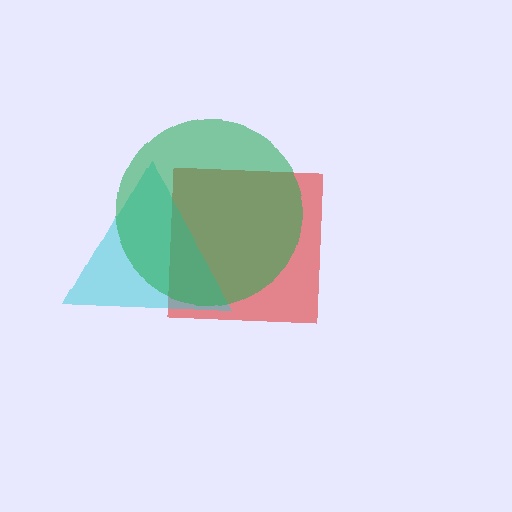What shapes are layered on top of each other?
The layered shapes are: a red square, a cyan triangle, a green circle.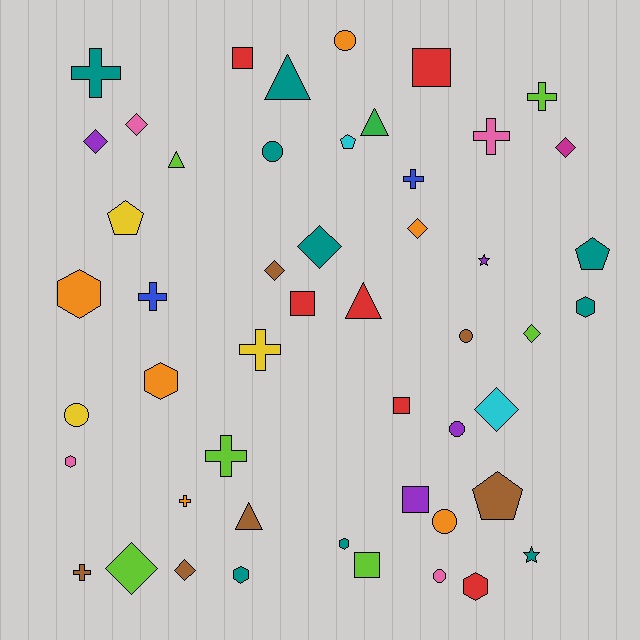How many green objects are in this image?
There is 1 green object.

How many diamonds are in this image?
There are 10 diamonds.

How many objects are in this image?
There are 50 objects.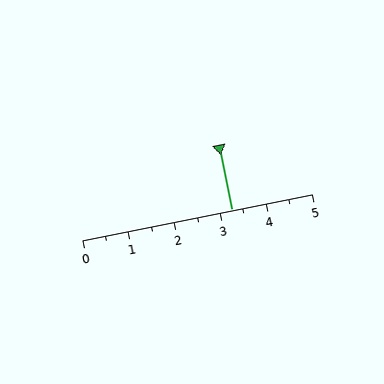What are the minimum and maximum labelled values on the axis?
The axis runs from 0 to 5.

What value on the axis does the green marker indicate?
The marker indicates approximately 3.2.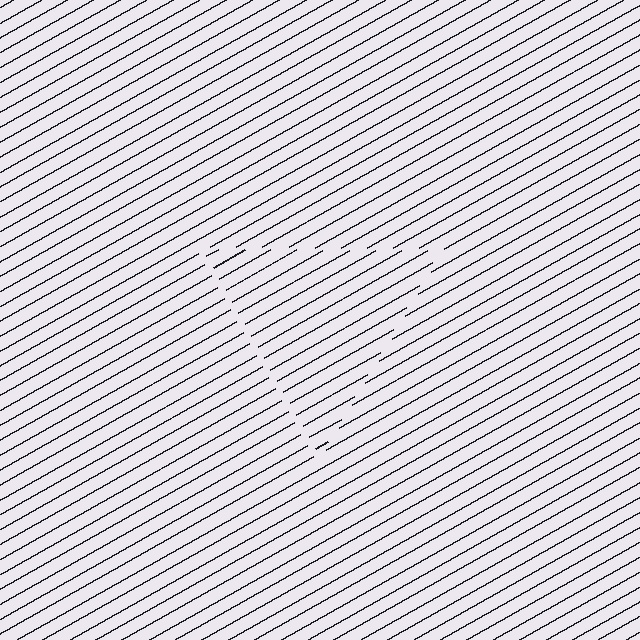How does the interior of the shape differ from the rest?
The interior of the shape contains the same grating, shifted by half a period — the contour is defined by the phase discontinuity where line-ends from the inner and outer gratings abut.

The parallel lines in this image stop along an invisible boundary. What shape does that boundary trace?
An illusory triangle. The interior of the shape contains the same grating, shifted by half a period — the contour is defined by the phase discontinuity where line-ends from the inner and outer gratings abut.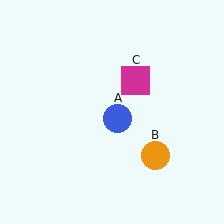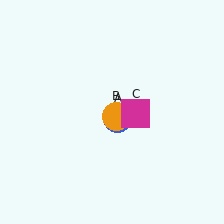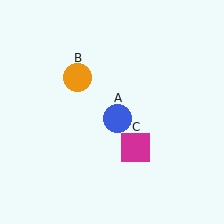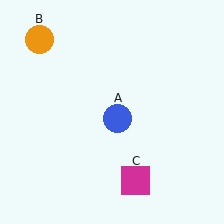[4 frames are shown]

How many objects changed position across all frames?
2 objects changed position: orange circle (object B), magenta square (object C).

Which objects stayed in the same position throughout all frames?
Blue circle (object A) remained stationary.